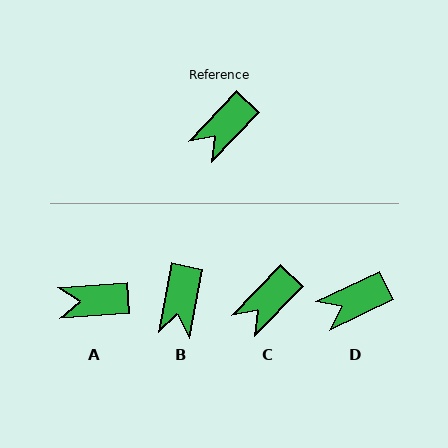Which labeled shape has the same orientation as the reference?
C.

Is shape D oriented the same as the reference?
No, it is off by about 21 degrees.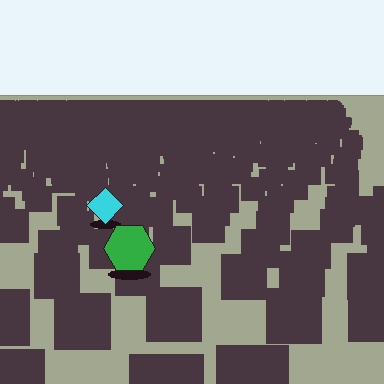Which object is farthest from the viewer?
The cyan diamond is farthest from the viewer. It appears smaller and the ground texture around it is denser.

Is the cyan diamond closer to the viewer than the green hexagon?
No. The green hexagon is closer — you can tell from the texture gradient: the ground texture is coarser near it.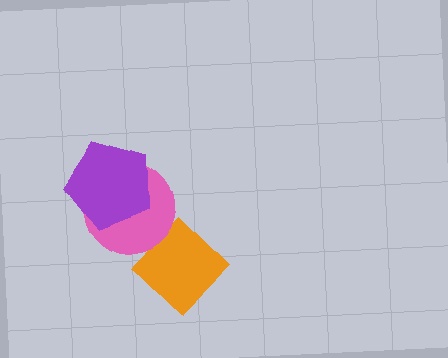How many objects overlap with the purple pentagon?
1 object overlaps with the purple pentagon.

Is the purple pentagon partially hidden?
No, no other shape covers it.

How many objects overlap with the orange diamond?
1 object overlaps with the orange diamond.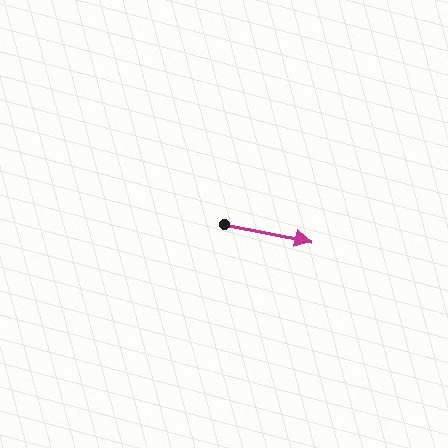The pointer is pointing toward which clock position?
Roughly 3 o'clock.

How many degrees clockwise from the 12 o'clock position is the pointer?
Approximately 101 degrees.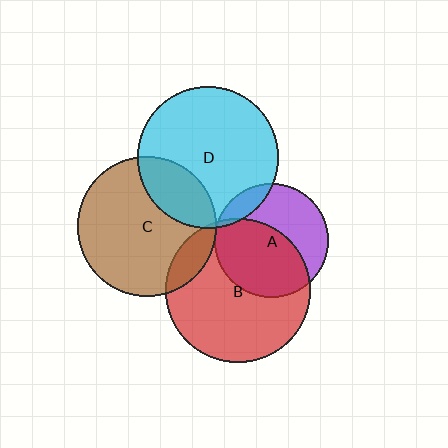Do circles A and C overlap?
Yes.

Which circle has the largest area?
Circle B (red).